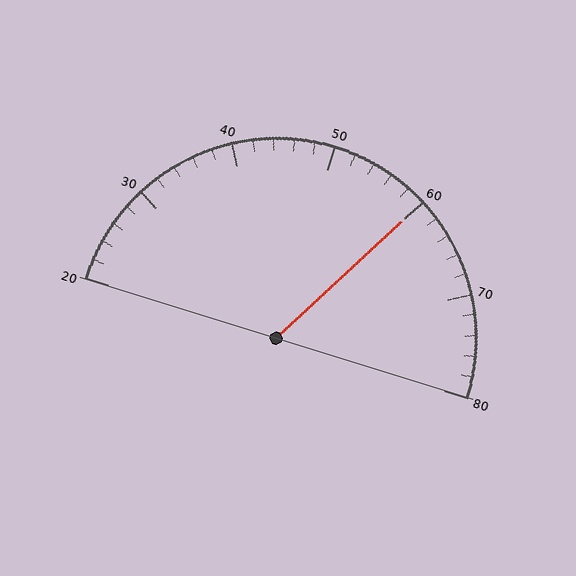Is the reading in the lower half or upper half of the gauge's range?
The reading is in the upper half of the range (20 to 80).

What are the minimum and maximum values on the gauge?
The gauge ranges from 20 to 80.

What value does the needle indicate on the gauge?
The needle indicates approximately 60.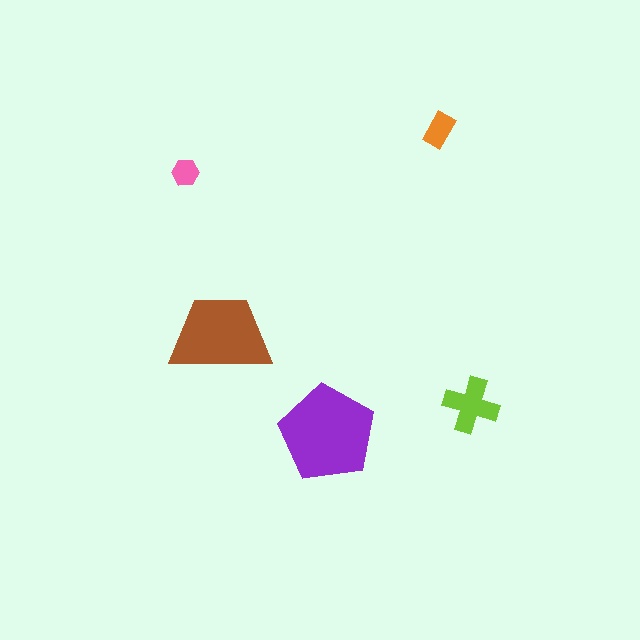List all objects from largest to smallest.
The purple pentagon, the brown trapezoid, the lime cross, the orange rectangle, the pink hexagon.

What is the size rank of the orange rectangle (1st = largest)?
4th.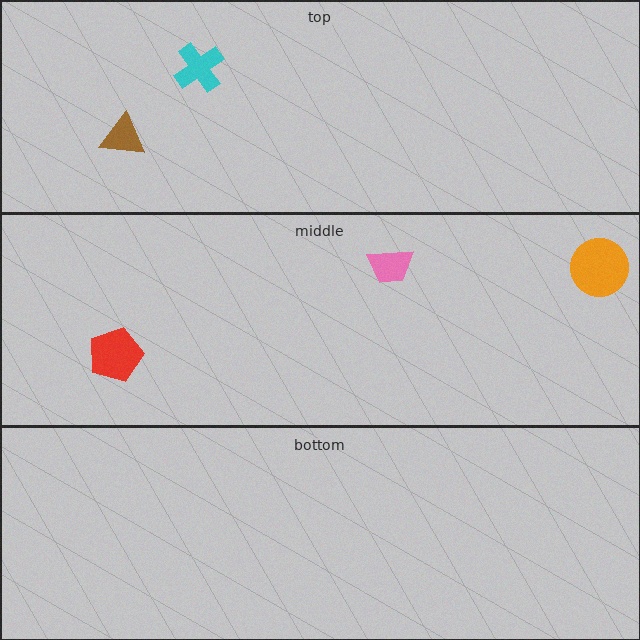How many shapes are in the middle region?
3.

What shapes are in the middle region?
The orange circle, the red pentagon, the pink trapezoid.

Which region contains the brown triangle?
The top region.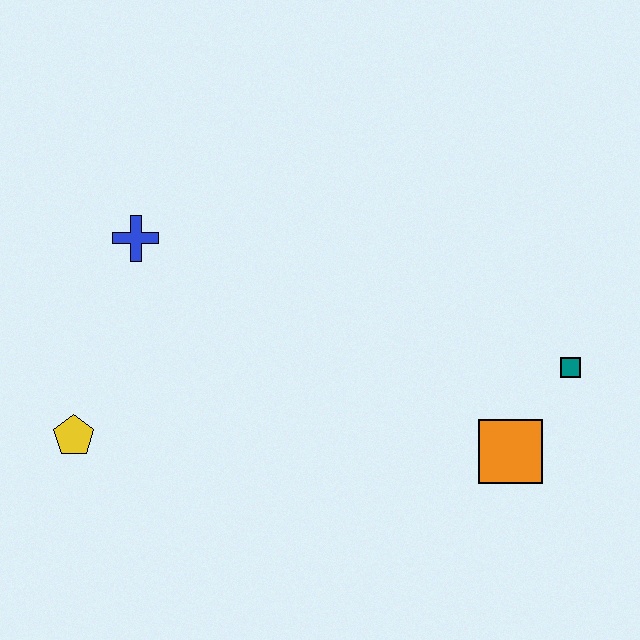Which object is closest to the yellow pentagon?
The blue cross is closest to the yellow pentagon.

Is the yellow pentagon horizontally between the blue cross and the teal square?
No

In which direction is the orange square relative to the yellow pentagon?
The orange square is to the right of the yellow pentagon.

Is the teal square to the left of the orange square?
No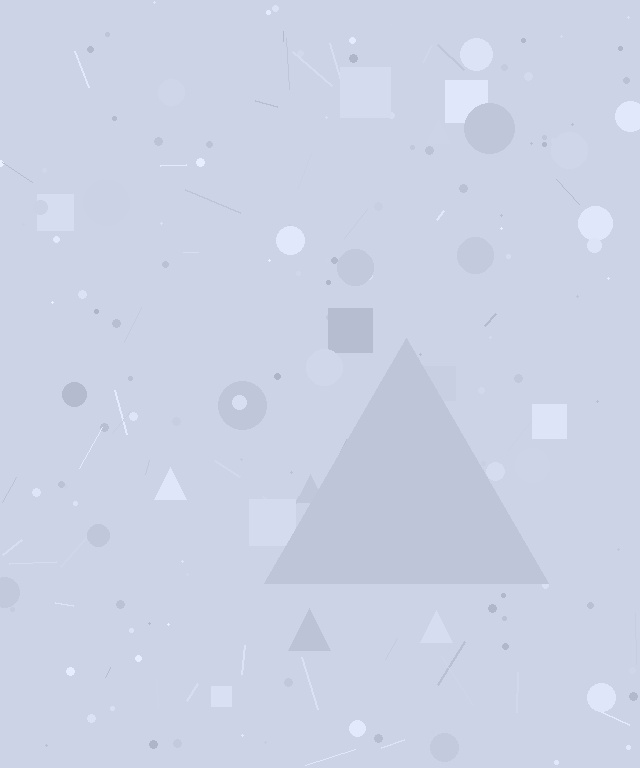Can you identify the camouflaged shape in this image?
The camouflaged shape is a triangle.